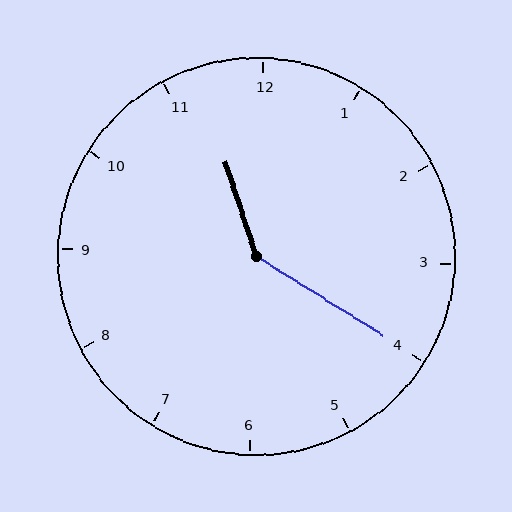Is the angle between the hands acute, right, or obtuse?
It is obtuse.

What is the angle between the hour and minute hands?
Approximately 140 degrees.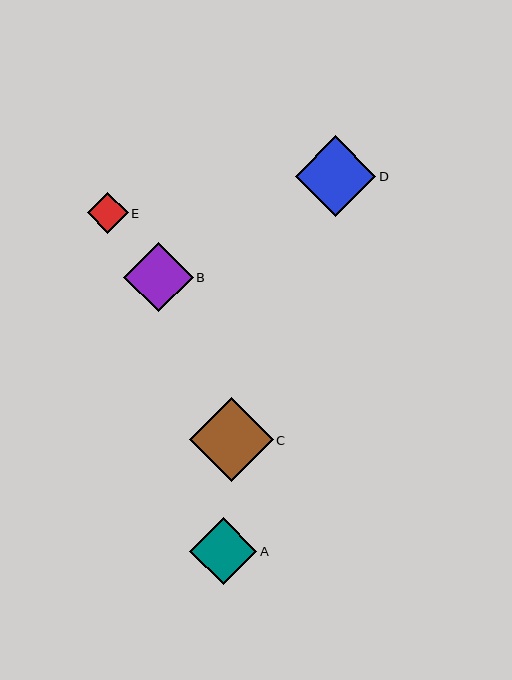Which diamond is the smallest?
Diamond E is the smallest with a size of approximately 41 pixels.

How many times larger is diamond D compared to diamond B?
Diamond D is approximately 1.2 times the size of diamond B.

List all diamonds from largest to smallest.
From largest to smallest: C, D, B, A, E.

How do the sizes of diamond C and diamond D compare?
Diamond C and diamond D are approximately the same size.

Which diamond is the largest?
Diamond C is the largest with a size of approximately 84 pixels.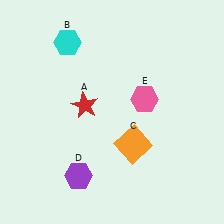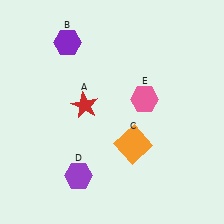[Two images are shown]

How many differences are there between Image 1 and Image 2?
There is 1 difference between the two images.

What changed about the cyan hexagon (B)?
In Image 1, B is cyan. In Image 2, it changed to purple.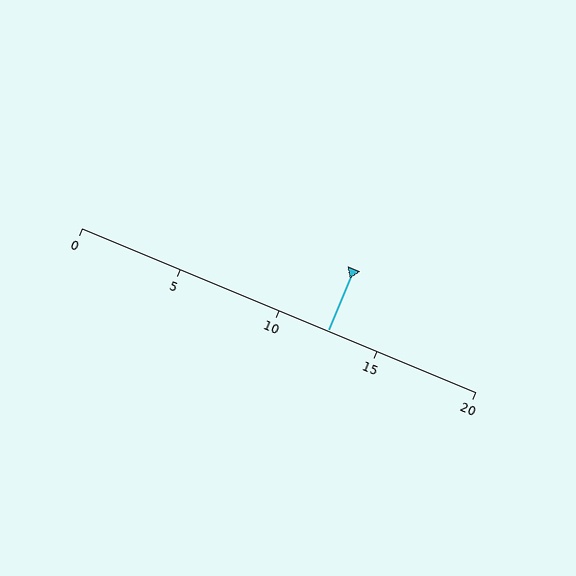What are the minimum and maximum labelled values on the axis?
The axis runs from 0 to 20.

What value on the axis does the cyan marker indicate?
The marker indicates approximately 12.5.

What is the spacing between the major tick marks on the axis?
The major ticks are spaced 5 apart.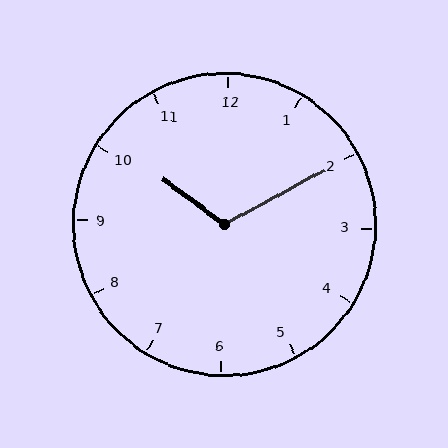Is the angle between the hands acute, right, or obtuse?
It is obtuse.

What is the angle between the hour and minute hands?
Approximately 115 degrees.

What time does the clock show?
10:10.